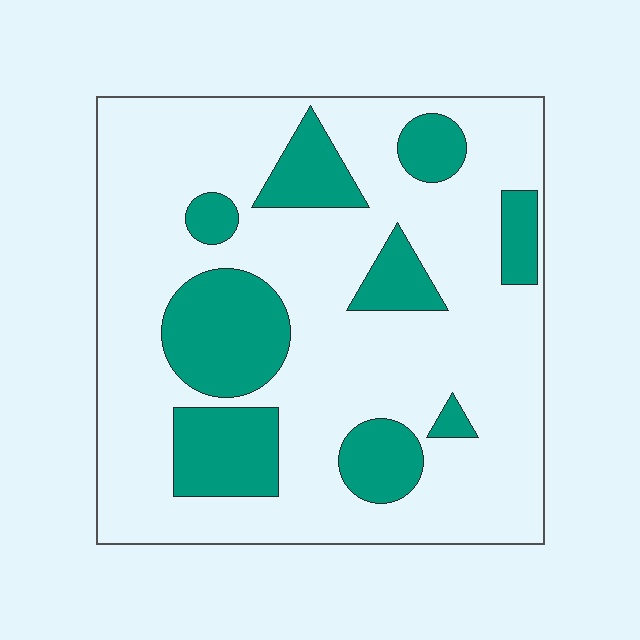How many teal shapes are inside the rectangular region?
9.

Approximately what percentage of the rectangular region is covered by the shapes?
Approximately 25%.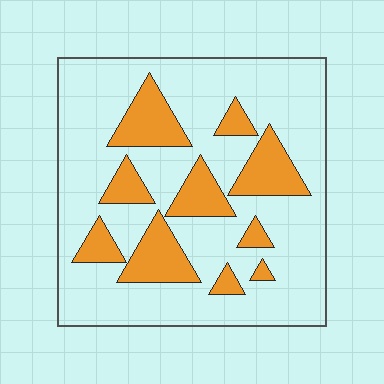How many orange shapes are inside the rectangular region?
10.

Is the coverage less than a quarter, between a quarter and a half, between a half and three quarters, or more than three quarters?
Less than a quarter.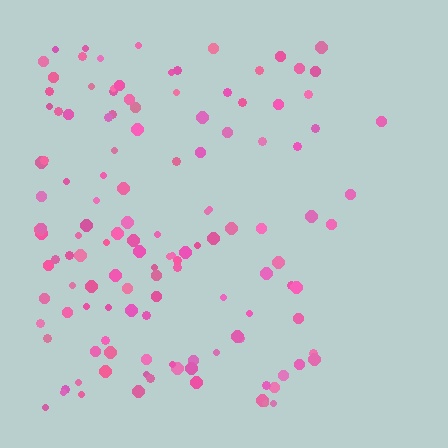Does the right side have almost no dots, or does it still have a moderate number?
Still a moderate number, just noticeably fewer than the left.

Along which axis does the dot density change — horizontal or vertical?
Horizontal.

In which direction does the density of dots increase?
From right to left, with the left side densest.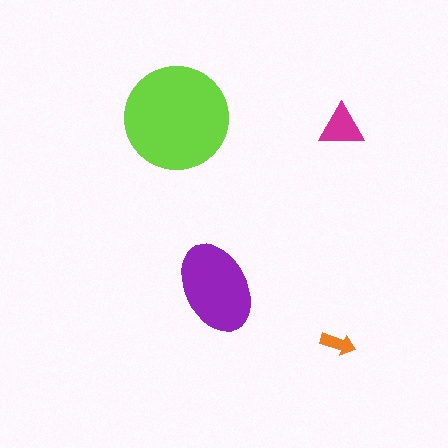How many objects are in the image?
There are 4 objects in the image.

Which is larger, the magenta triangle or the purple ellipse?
The purple ellipse.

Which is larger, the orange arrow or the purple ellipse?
The purple ellipse.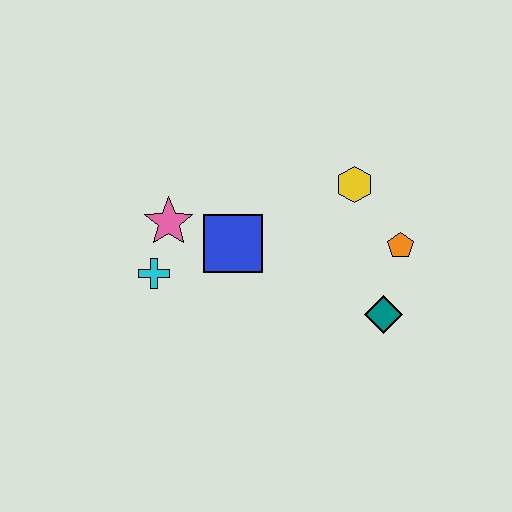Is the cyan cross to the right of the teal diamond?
No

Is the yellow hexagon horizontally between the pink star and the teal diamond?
Yes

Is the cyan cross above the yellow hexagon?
No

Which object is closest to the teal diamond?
The orange pentagon is closest to the teal diamond.